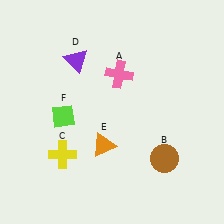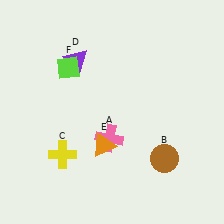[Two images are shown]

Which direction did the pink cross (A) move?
The pink cross (A) moved down.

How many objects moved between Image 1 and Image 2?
2 objects moved between the two images.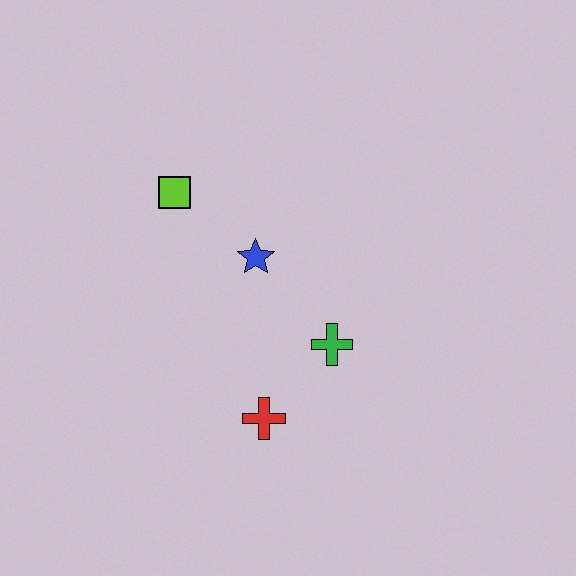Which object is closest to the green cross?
The red cross is closest to the green cross.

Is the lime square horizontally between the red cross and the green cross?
No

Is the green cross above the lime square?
No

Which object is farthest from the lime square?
The red cross is farthest from the lime square.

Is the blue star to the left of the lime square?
No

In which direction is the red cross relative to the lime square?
The red cross is below the lime square.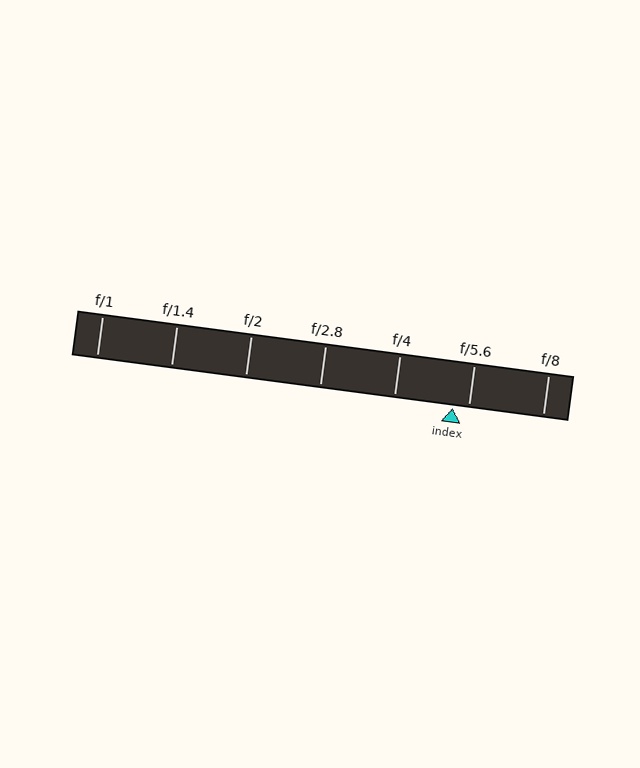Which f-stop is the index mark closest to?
The index mark is closest to f/5.6.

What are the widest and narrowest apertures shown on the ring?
The widest aperture shown is f/1 and the narrowest is f/8.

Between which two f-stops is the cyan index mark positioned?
The index mark is between f/4 and f/5.6.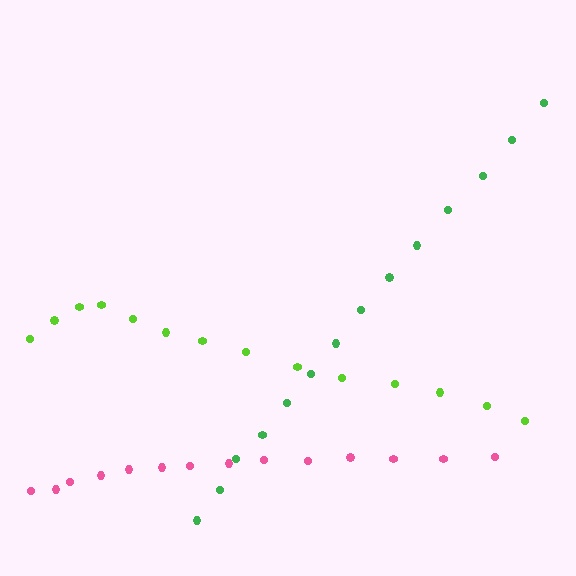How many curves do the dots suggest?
There are 3 distinct paths.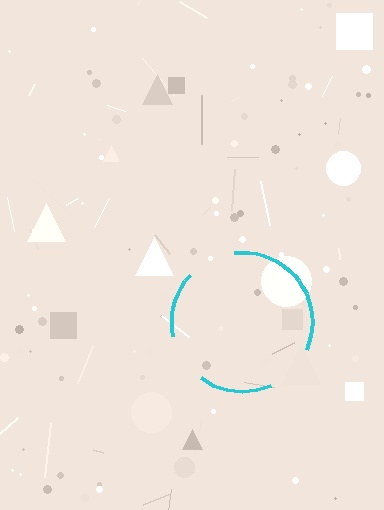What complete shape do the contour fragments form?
The contour fragments form a circle.